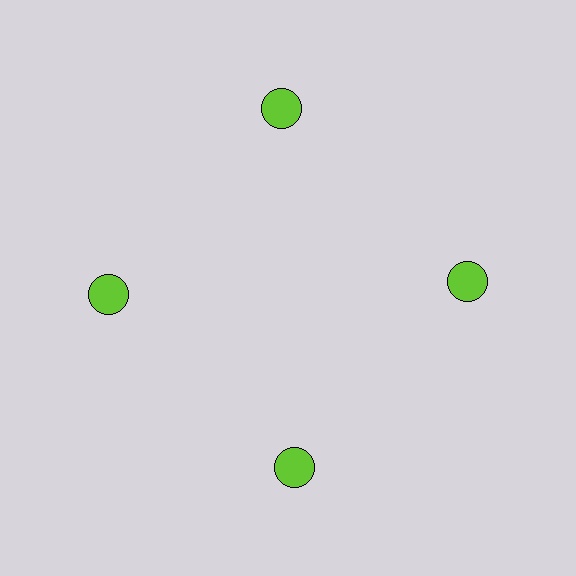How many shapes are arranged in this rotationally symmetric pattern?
There are 4 shapes, arranged in 4 groups of 1.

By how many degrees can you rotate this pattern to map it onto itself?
The pattern maps onto itself every 90 degrees of rotation.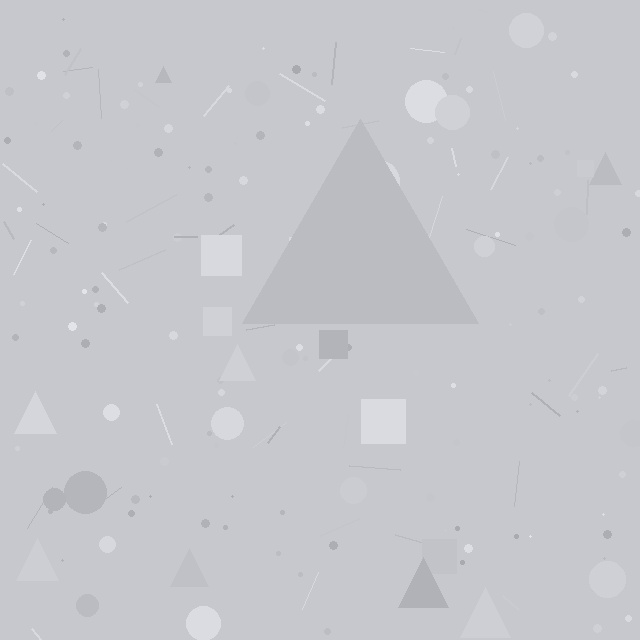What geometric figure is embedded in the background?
A triangle is embedded in the background.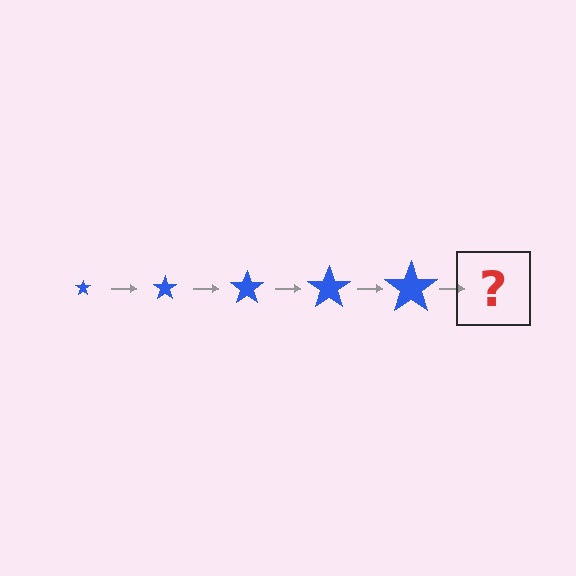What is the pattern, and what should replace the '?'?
The pattern is that the star gets progressively larger each step. The '?' should be a blue star, larger than the previous one.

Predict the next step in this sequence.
The next step is a blue star, larger than the previous one.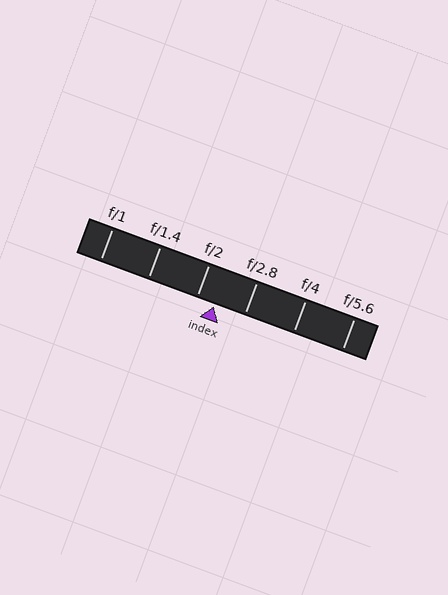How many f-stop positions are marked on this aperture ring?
There are 6 f-stop positions marked.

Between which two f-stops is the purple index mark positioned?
The index mark is between f/2 and f/2.8.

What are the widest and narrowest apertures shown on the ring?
The widest aperture shown is f/1 and the narrowest is f/5.6.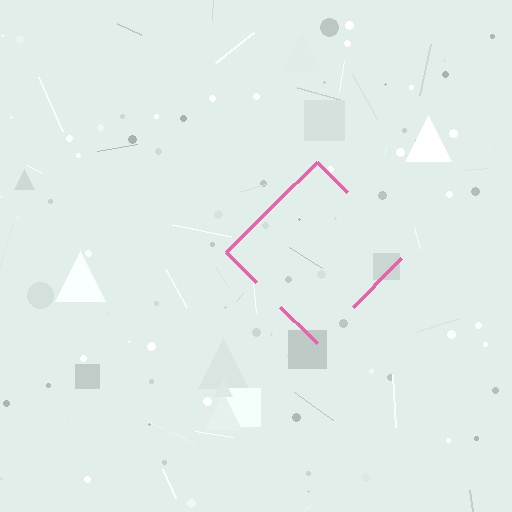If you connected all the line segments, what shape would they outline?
They would outline a diamond.